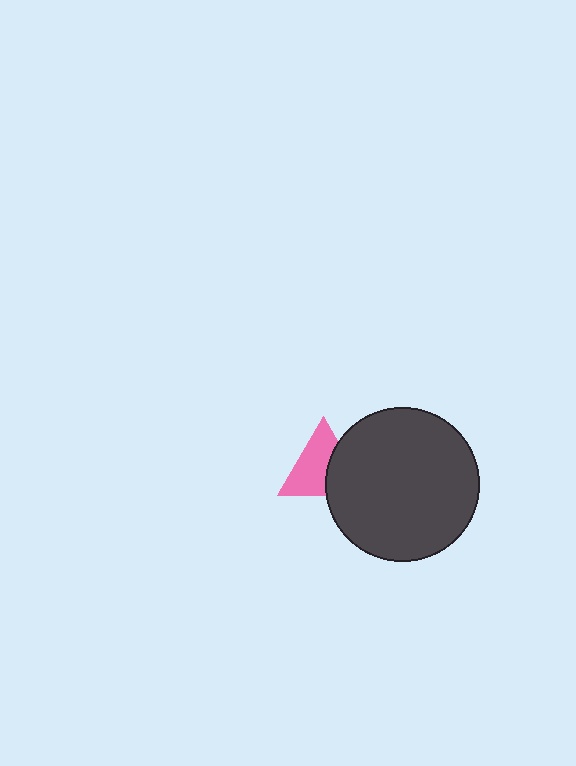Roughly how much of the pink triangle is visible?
About half of it is visible (roughly 63%).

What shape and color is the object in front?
The object in front is a dark gray circle.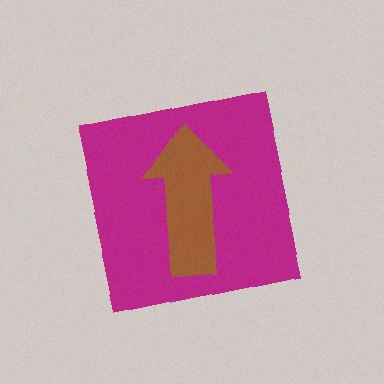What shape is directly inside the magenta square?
The brown arrow.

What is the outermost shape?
The magenta square.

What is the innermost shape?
The brown arrow.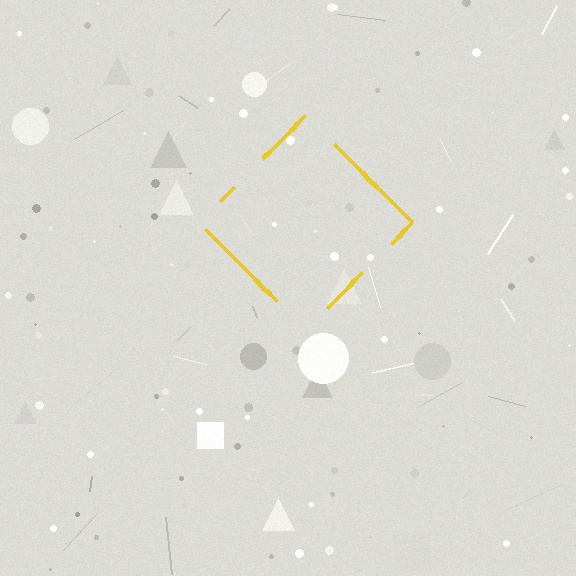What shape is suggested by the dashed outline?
The dashed outline suggests a diamond.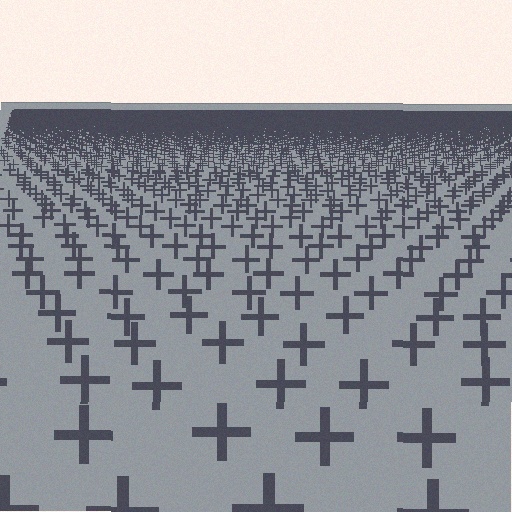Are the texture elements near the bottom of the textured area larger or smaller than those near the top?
Larger. Near the bottom, elements are closer to the viewer and appear at a bigger on-screen size.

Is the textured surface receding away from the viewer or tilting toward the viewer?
The surface is receding away from the viewer. Texture elements get smaller and denser toward the top.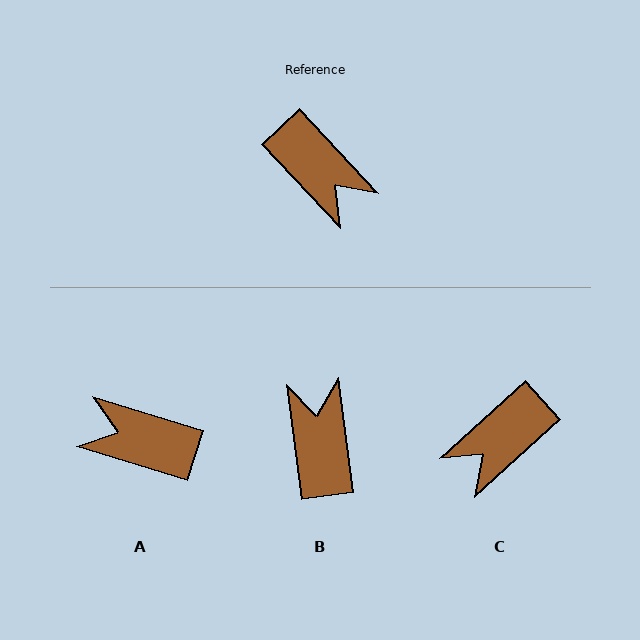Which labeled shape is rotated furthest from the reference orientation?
A, about 150 degrees away.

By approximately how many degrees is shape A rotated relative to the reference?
Approximately 150 degrees clockwise.